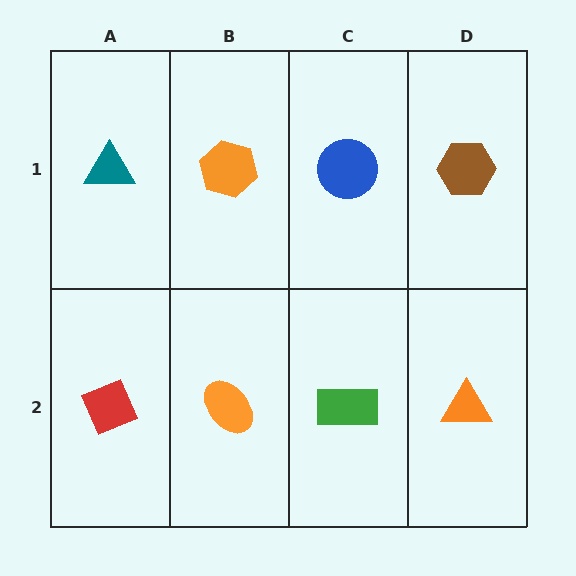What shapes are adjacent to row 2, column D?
A brown hexagon (row 1, column D), a green rectangle (row 2, column C).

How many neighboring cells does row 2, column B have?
3.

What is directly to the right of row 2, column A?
An orange ellipse.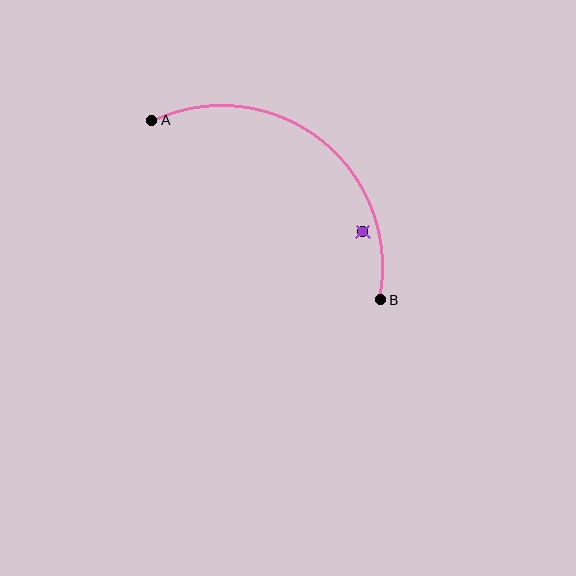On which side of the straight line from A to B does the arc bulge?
The arc bulges above and to the right of the straight line connecting A and B.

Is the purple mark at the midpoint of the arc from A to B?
No — the purple mark does not lie on the arc at all. It sits slightly inside the curve.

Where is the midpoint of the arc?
The arc midpoint is the point on the curve farthest from the straight line joining A and B. It sits above and to the right of that line.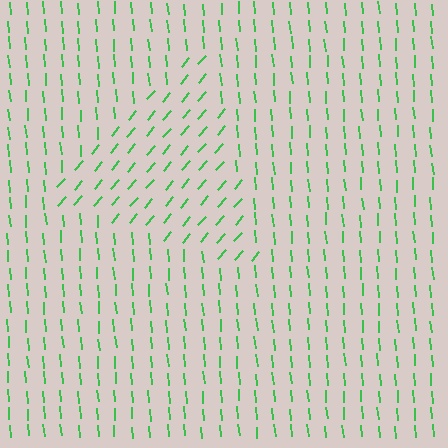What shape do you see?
I see a triangle.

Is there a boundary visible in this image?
Yes, there is a texture boundary formed by a change in line orientation.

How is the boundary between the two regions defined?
The boundary is defined purely by a change in line orientation (approximately 45 degrees difference). All lines are the same color and thickness.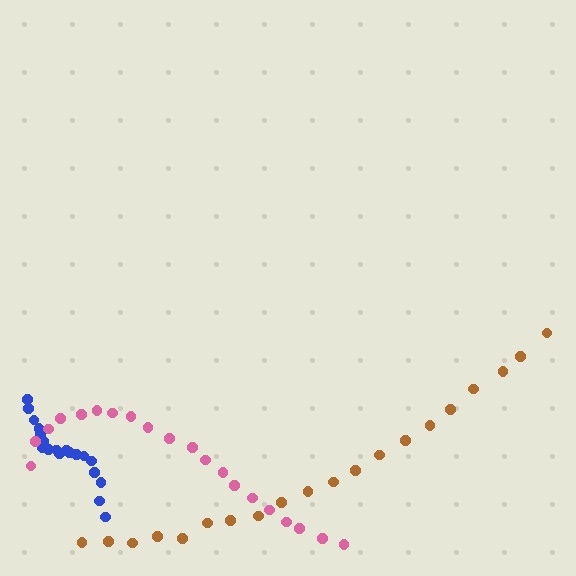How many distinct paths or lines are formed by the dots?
There are 3 distinct paths.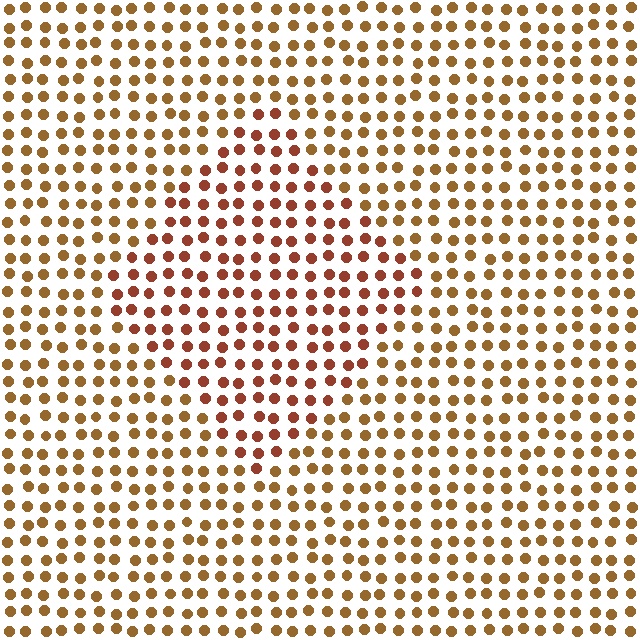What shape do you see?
I see a diamond.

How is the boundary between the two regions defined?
The boundary is defined purely by a slight shift in hue (about 25 degrees). Spacing, size, and orientation are identical on both sides.